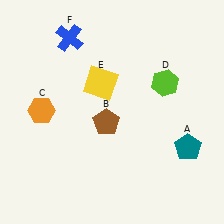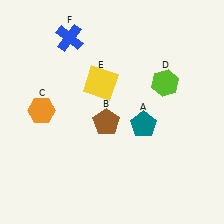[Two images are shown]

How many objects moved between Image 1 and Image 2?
1 object moved between the two images.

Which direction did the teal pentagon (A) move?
The teal pentagon (A) moved left.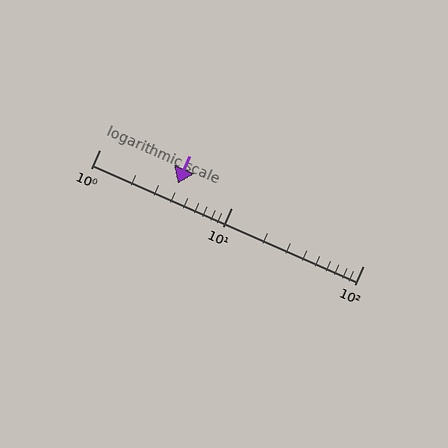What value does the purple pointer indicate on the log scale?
The pointer indicates approximately 3.9.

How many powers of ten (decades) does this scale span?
The scale spans 2 decades, from 1 to 100.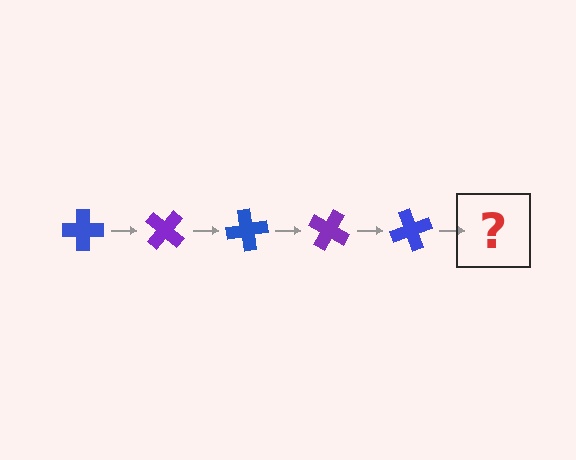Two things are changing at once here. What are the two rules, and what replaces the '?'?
The two rules are that it rotates 40 degrees each step and the color cycles through blue and purple. The '?' should be a purple cross, rotated 200 degrees from the start.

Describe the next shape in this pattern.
It should be a purple cross, rotated 200 degrees from the start.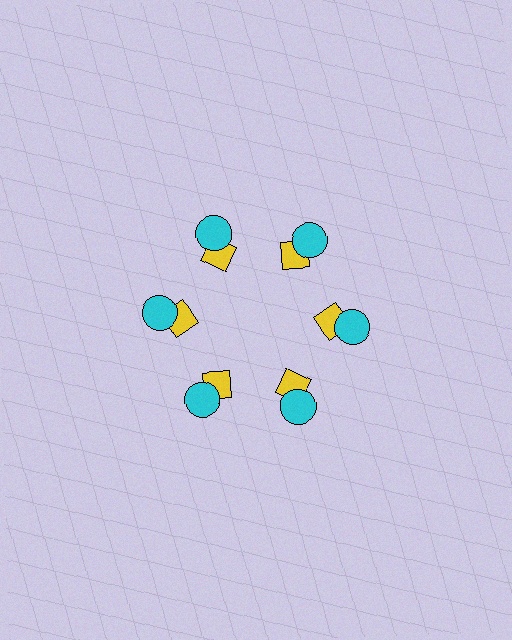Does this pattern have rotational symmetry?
Yes, this pattern has 6-fold rotational symmetry. It looks the same after rotating 60 degrees around the center.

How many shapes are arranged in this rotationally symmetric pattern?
There are 12 shapes, arranged in 6 groups of 2.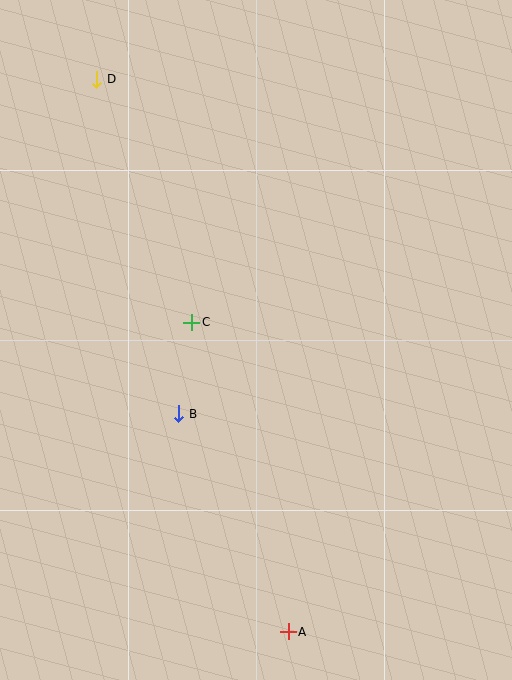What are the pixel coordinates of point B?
Point B is at (179, 414).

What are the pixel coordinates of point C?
Point C is at (192, 322).